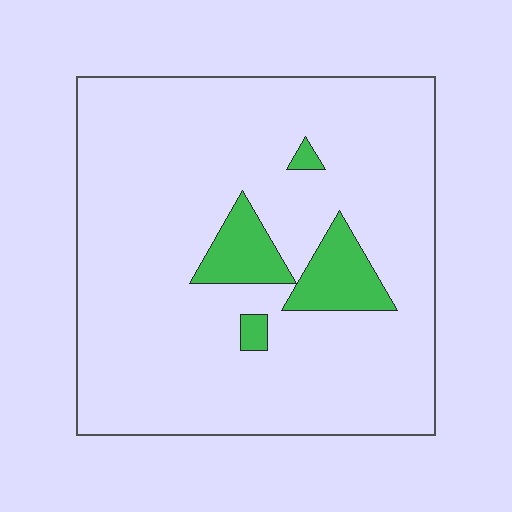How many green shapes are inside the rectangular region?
4.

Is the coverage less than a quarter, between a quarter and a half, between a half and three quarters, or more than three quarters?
Less than a quarter.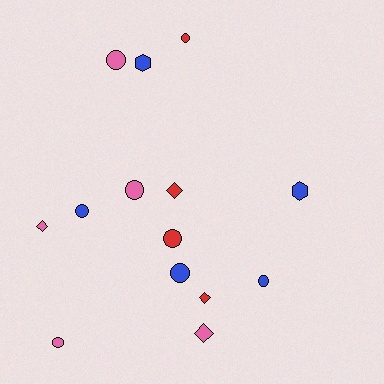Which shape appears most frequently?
Circle, with 8 objects.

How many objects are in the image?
There are 14 objects.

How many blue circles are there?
There are 3 blue circles.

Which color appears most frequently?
Pink, with 5 objects.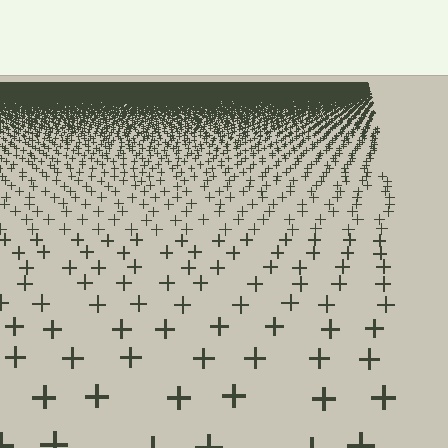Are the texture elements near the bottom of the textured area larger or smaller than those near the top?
Larger. Near the bottom, elements are closer to the viewer and appear at a bigger on-screen size.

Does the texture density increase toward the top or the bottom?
Density increases toward the top.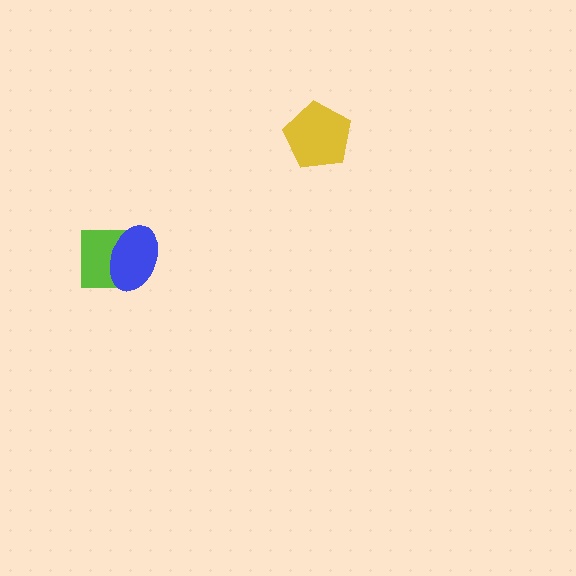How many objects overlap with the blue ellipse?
1 object overlaps with the blue ellipse.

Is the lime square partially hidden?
Yes, it is partially covered by another shape.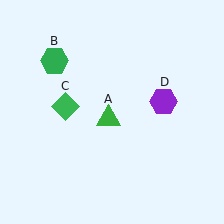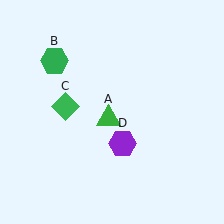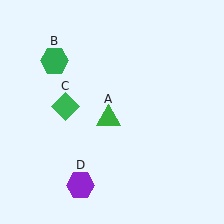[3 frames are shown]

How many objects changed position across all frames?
1 object changed position: purple hexagon (object D).